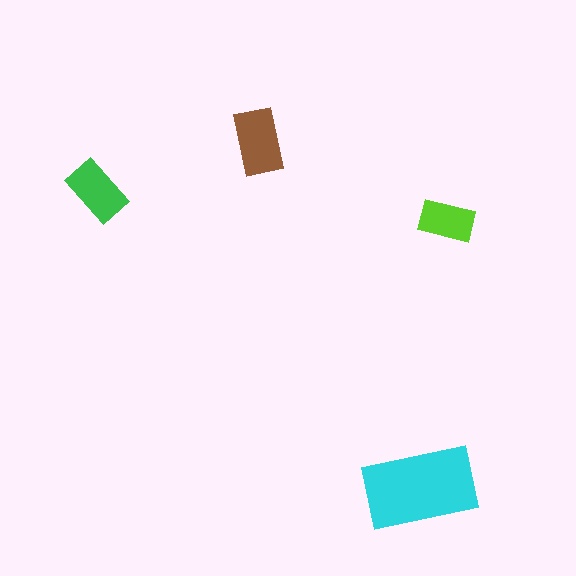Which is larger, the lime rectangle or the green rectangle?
The green one.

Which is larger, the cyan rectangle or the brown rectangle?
The cyan one.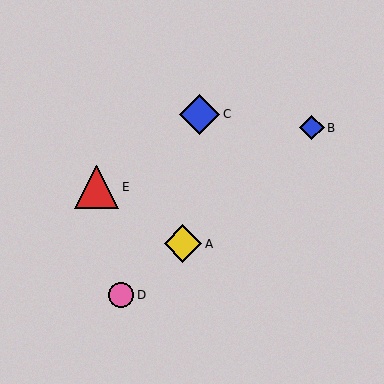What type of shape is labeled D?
Shape D is a pink circle.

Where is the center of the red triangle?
The center of the red triangle is at (97, 187).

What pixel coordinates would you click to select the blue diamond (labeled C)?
Click at (200, 114) to select the blue diamond C.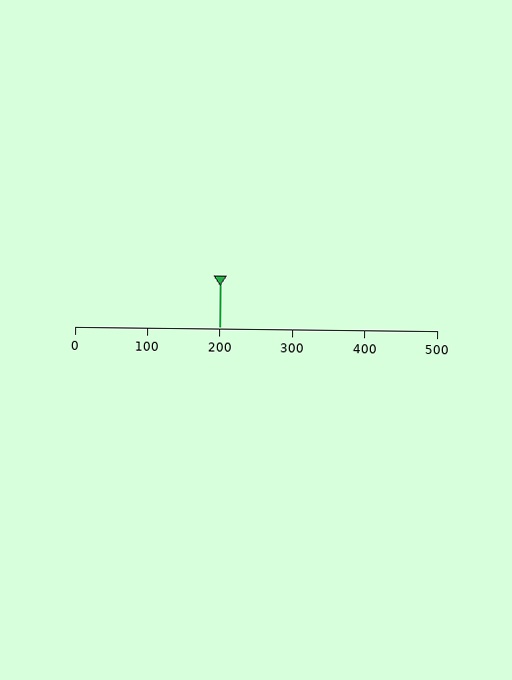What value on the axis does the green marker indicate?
The marker indicates approximately 200.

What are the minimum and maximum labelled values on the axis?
The axis runs from 0 to 500.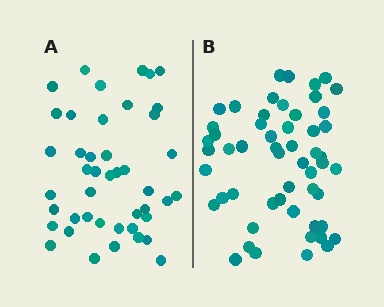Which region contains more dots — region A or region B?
Region B (the right region) has more dots.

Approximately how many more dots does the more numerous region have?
Region B has roughly 10 or so more dots than region A.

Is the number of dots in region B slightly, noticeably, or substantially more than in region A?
Region B has only slightly more — the two regions are fairly close. The ratio is roughly 1.2 to 1.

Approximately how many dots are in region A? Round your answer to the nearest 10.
About 40 dots. (The exact count is 44, which rounds to 40.)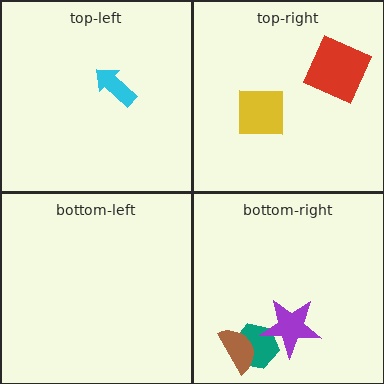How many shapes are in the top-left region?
1.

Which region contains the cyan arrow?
The top-left region.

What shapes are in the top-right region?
The red square, the yellow square.